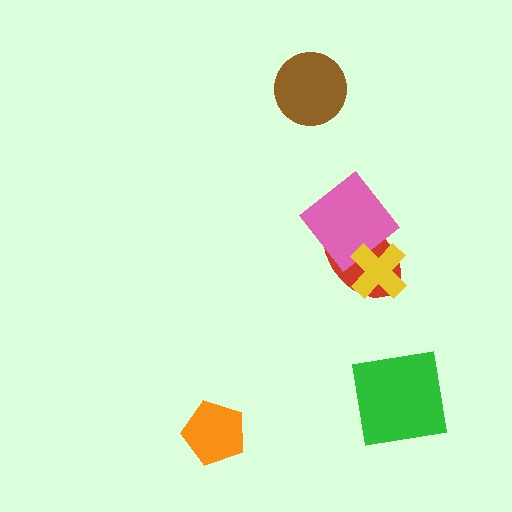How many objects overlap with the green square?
0 objects overlap with the green square.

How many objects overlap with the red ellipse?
2 objects overlap with the red ellipse.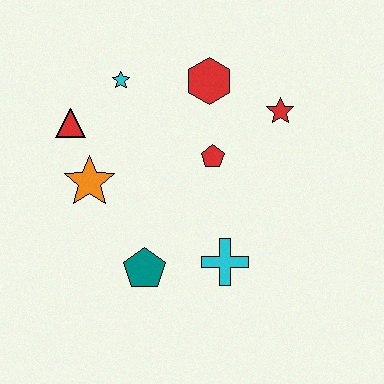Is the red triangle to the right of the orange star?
No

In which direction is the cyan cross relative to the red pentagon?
The cyan cross is below the red pentagon.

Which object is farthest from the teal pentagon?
The red star is farthest from the teal pentagon.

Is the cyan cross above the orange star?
No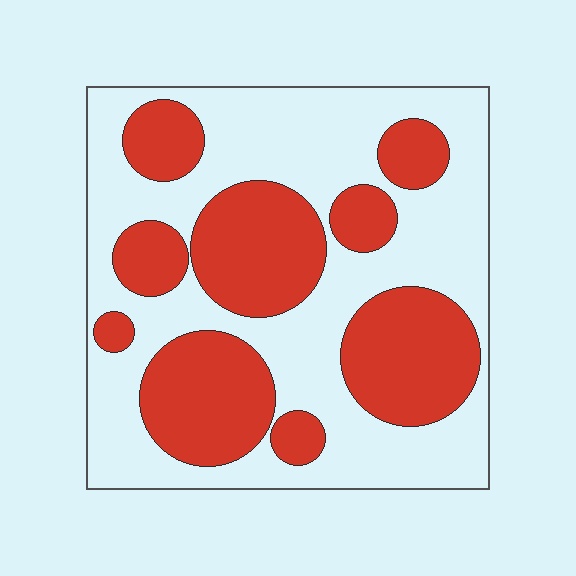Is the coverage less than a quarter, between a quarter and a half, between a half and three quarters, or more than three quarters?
Between a quarter and a half.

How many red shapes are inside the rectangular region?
9.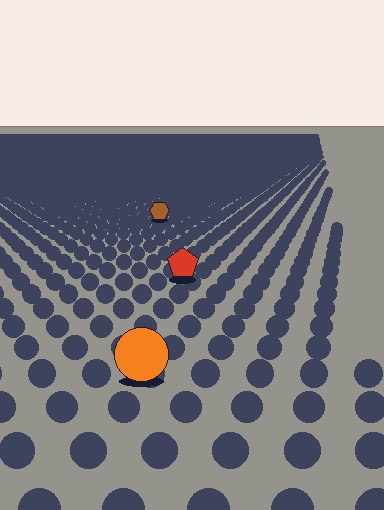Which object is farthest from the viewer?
The brown hexagon is farthest from the viewer. It appears smaller and the ground texture around it is denser.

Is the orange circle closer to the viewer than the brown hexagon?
Yes. The orange circle is closer — you can tell from the texture gradient: the ground texture is coarser near it.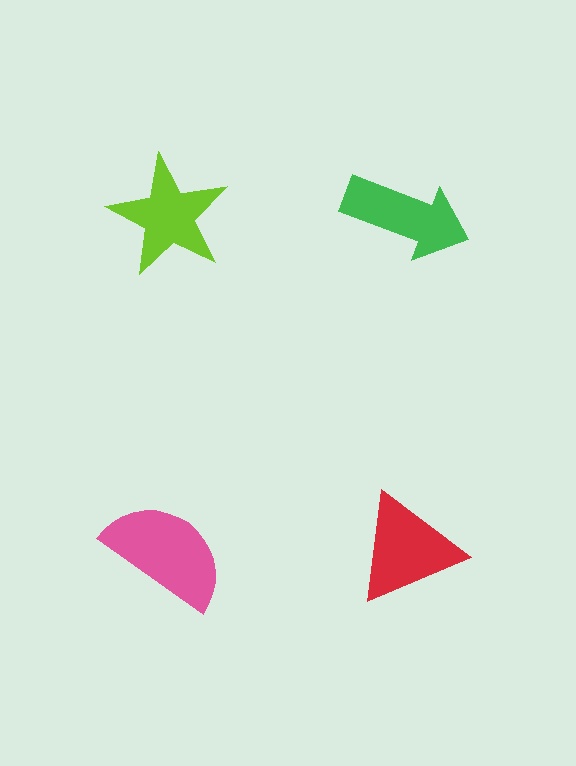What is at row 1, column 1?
A lime star.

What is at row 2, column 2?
A red triangle.